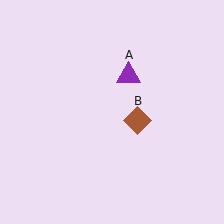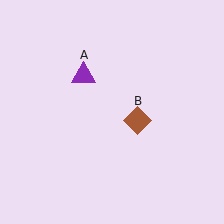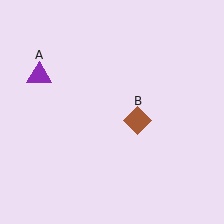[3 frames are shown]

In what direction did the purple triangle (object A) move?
The purple triangle (object A) moved left.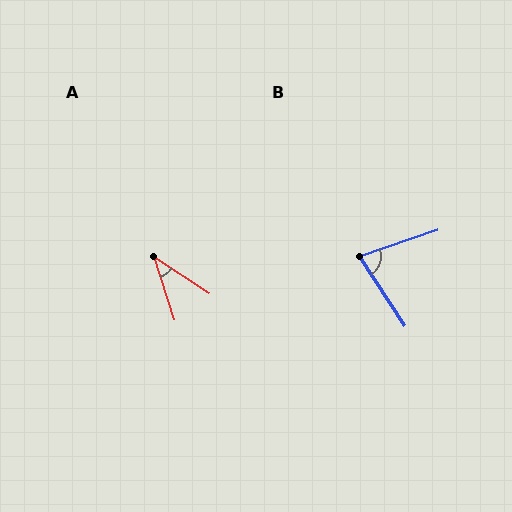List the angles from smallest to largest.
A (39°), B (76°).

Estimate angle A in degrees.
Approximately 39 degrees.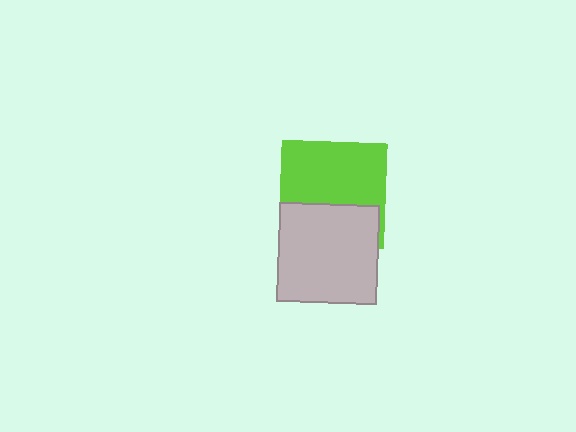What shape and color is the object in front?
The object in front is a light gray square.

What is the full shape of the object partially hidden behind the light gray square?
The partially hidden object is a lime square.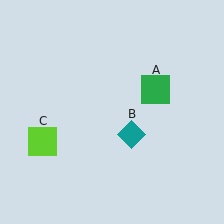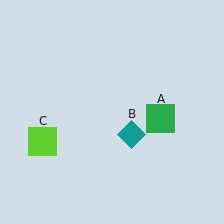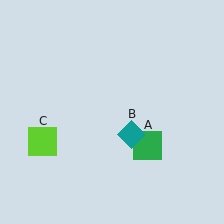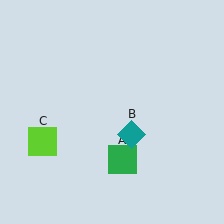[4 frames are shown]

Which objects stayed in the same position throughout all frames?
Teal diamond (object B) and lime square (object C) remained stationary.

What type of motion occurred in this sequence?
The green square (object A) rotated clockwise around the center of the scene.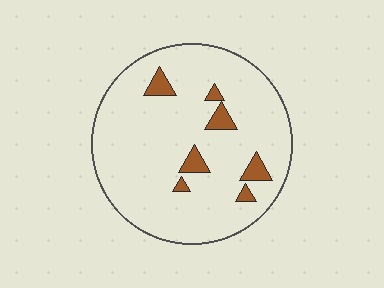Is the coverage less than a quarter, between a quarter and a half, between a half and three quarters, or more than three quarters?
Less than a quarter.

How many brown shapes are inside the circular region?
7.